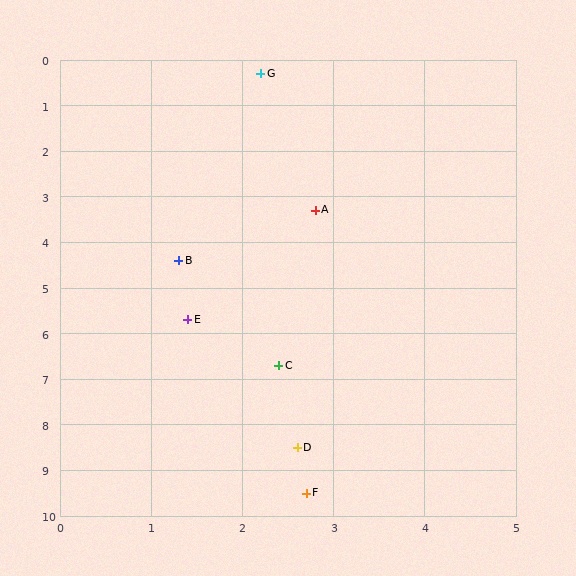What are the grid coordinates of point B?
Point B is at approximately (1.3, 4.4).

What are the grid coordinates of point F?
Point F is at approximately (2.7, 9.5).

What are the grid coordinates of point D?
Point D is at approximately (2.6, 8.5).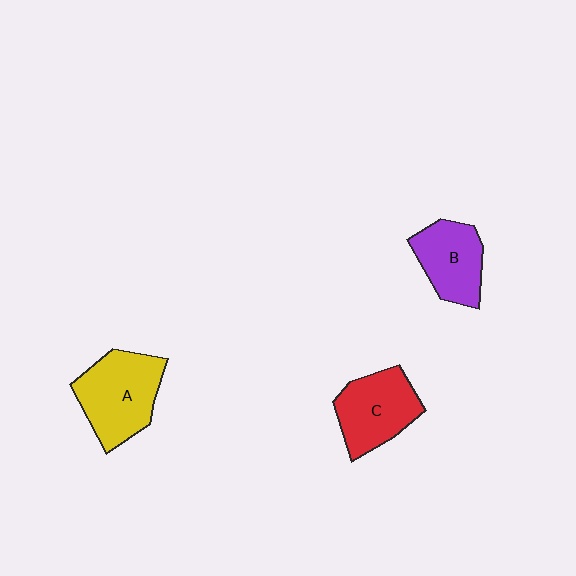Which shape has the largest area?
Shape A (yellow).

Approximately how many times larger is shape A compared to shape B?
Approximately 1.3 times.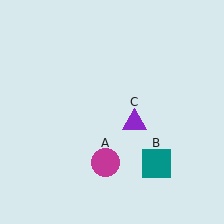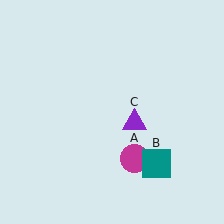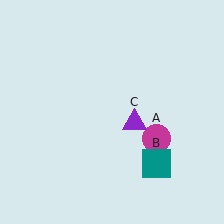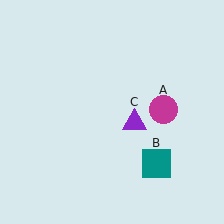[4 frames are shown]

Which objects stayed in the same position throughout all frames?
Teal square (object B) and purple triangle (object C) remained stationary.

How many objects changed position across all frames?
1 object changed position: magenta circle (object A).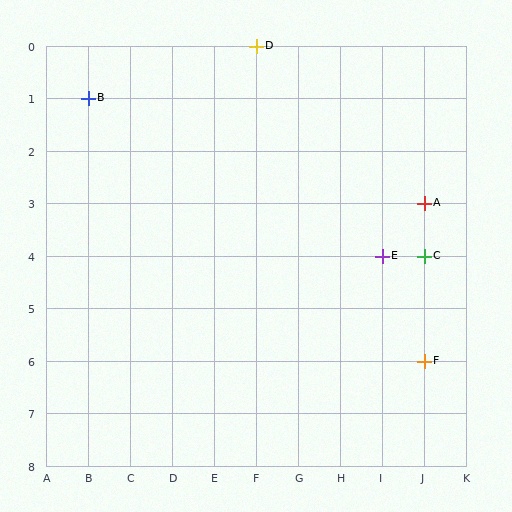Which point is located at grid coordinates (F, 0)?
Point D is at (F, 0).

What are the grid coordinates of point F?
Point F is at grid coordinates (J, 6).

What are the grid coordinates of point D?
Point D is at grid coordinates (F, 0).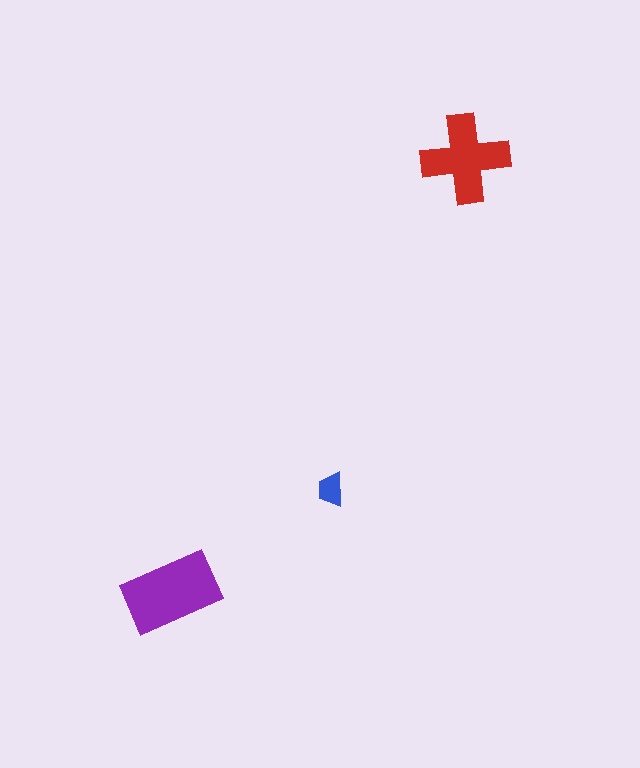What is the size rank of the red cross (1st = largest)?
2nd.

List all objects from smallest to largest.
The blue trapezoid, the red cross, the purple rectangle.